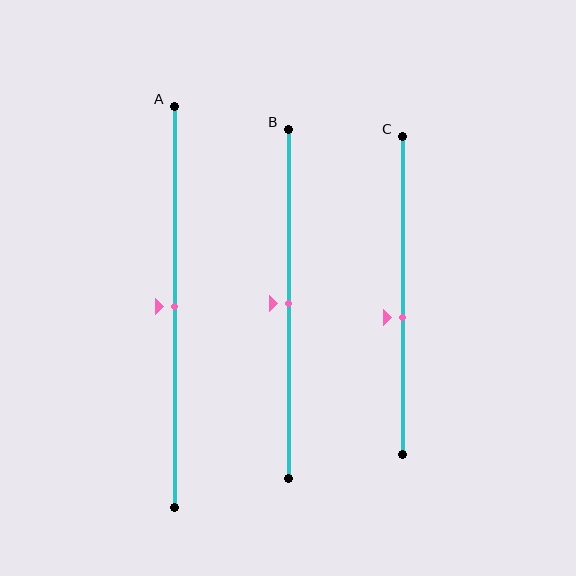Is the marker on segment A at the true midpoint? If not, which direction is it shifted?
Yes, the marker on segment A is at the true midpoint.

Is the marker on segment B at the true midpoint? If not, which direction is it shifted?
Yes, the marker on segment B is at the true midpoint.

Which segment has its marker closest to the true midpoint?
Segment A has its marker closest to the true midpoint.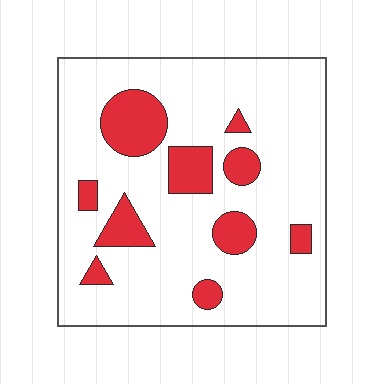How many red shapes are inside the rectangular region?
10.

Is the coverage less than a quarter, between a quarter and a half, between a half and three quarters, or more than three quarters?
Less than a quarter.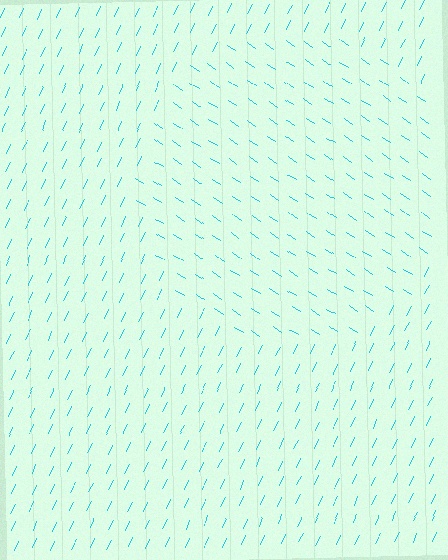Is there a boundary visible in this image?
Yes, there is a texture boundary formed by a change in line orientation.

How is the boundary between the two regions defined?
The boundary is defined purely by a change in line orientation (approximately 81 degrees difference). All lines are the same color and thickness.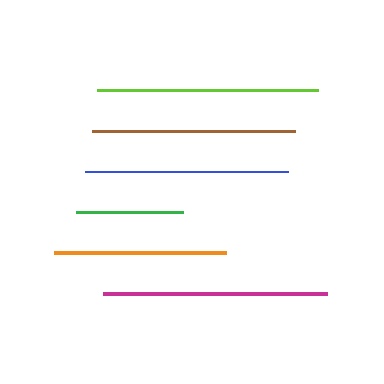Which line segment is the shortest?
The green line is the shortest at approximately 107 pixels.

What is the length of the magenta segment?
The magenta segment is approximately 224 pixels long.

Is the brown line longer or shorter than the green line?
The brown line is longer than the green line.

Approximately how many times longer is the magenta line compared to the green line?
The magenta line is approximately 2.1 times the length of the green line.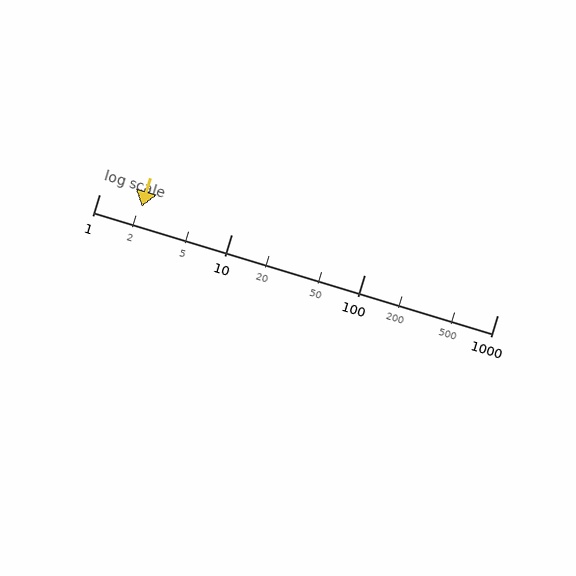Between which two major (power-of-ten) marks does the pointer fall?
The pointer is between 1 and 10.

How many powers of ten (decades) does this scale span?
The scale spans 3 decades, from 1 to 1000.